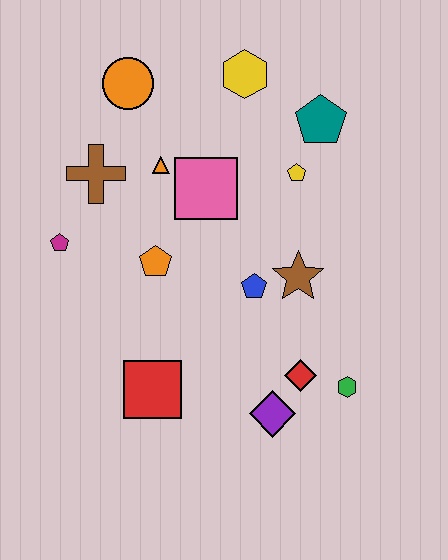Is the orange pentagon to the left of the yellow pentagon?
Yes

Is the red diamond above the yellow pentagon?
No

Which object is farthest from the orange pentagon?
The green hexagon is farthest from the orange pentagon.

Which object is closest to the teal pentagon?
The yellow pentagon is closest to the teal pentagon.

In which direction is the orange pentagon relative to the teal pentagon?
The orange pentagon is to the left of the teal pentagon.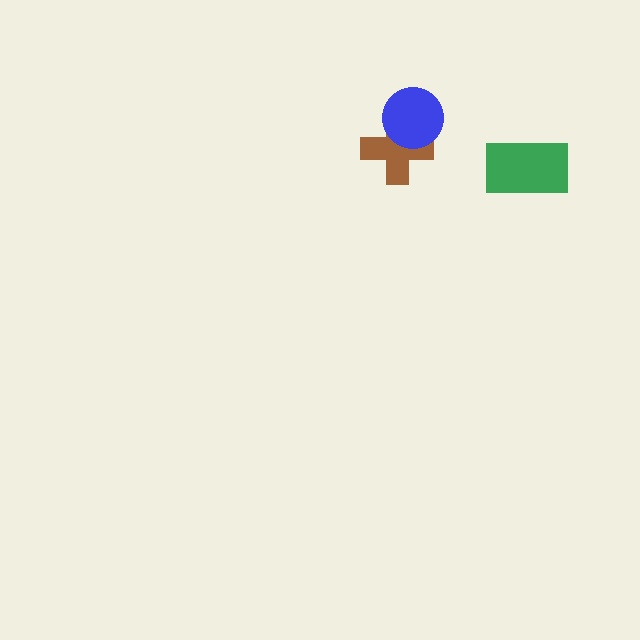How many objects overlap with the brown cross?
1 object overlaps with the brown cross.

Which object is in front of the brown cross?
The blue circle is in front of the brown cross.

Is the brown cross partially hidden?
Yes, it is partially covered by another shape.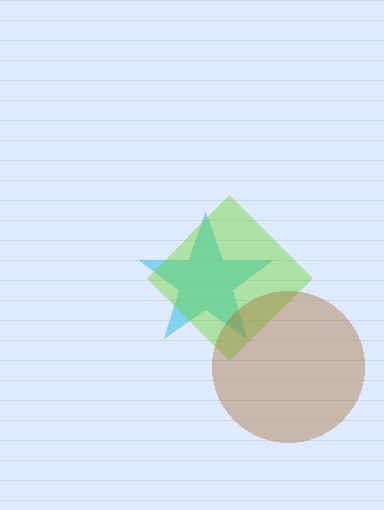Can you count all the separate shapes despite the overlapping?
Yes, there are 3 separate shapes.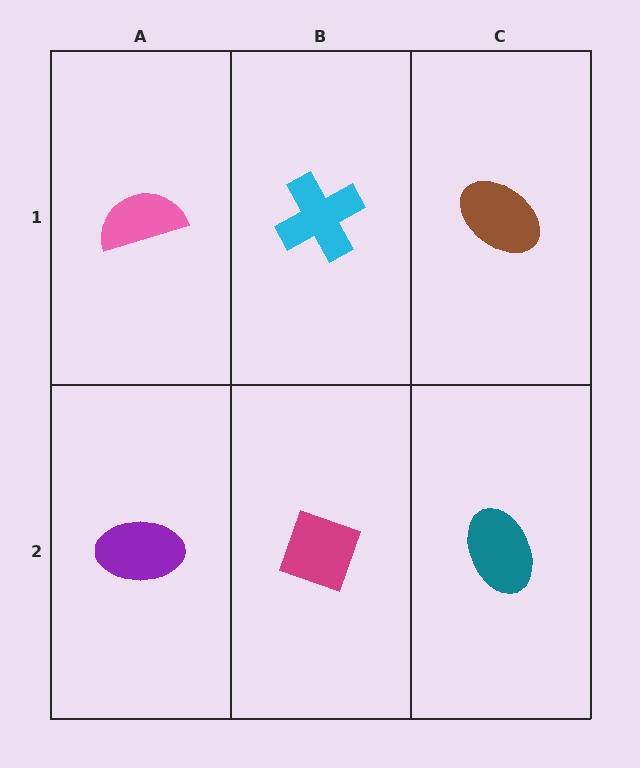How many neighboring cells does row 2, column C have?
2.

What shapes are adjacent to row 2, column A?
A pink semicircle (row 1, column A), a magenta diamond (row 2, column B).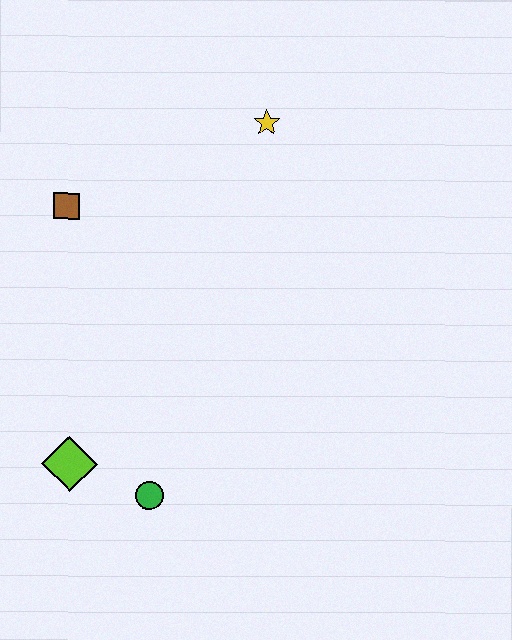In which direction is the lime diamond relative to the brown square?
The lime diamond is below the brown square.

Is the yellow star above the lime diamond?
Yes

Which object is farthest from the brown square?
The green circle is farthest from the brown square.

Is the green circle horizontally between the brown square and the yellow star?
Yes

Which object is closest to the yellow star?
The brown square is closest to the yellow star.